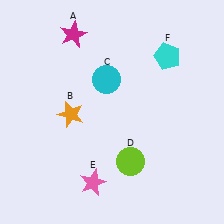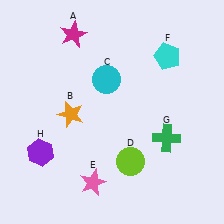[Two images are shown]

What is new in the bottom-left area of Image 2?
A purple hexagon (H) was added in the bottom-left area of Image 2.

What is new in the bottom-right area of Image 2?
A green cross (G) was added in the bottom-right area of Image 2.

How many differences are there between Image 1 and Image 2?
There are 2 differences between the two images.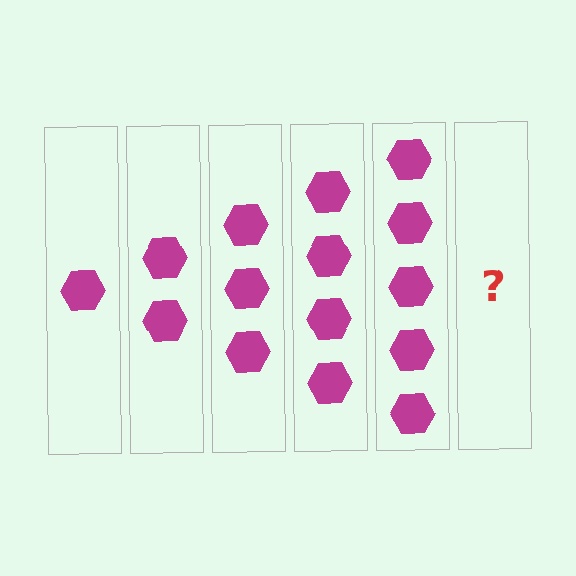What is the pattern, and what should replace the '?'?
The pattern is that each step adds one more hexagon. The '?' should be 6 hexagons.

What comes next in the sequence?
The next element should be 6 hexagons.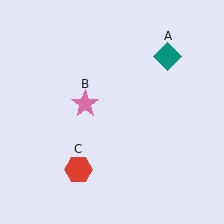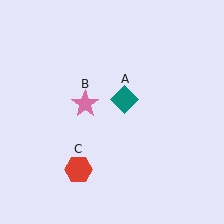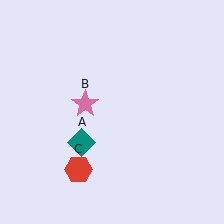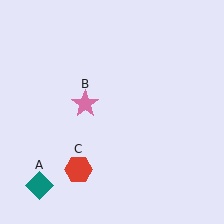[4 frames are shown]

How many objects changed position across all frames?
1 object changed position: teal diamond (object A).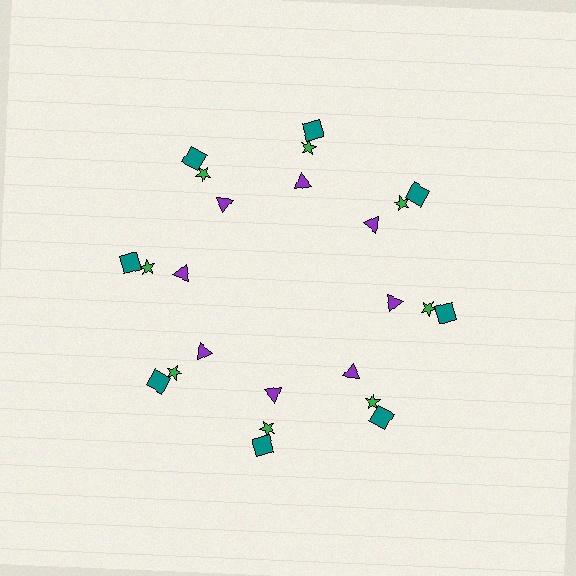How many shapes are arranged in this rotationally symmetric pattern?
There are 24 shapes, arranged in 8 groups of 3.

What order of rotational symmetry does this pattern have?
This pattern has 8-fold rotational symmetry.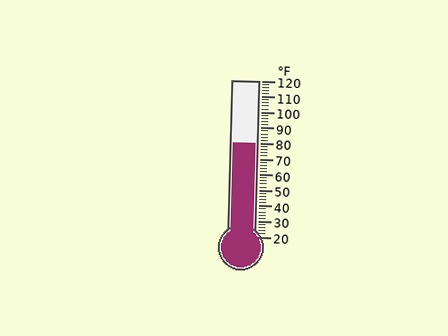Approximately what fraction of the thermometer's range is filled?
The thermometer is filled to approximately 60% of its range.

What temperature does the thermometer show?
The thermometer shows approximately 80°F.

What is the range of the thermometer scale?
The thermometer scale ranges from 20°F to 120°F.